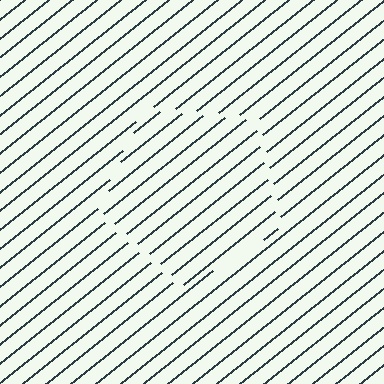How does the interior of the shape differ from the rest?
The interior of the shape contains the same grating, shifted by half a period — the contour is defined by the phase discontinuity where line-ends from the inner and outer gratings abut.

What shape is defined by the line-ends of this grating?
An illusory pentagon. The interior of the shape contains the same grating, shifted by half a period — the contour is defined by the phase discontinuity where line-ends from the inner and outer gratings abut.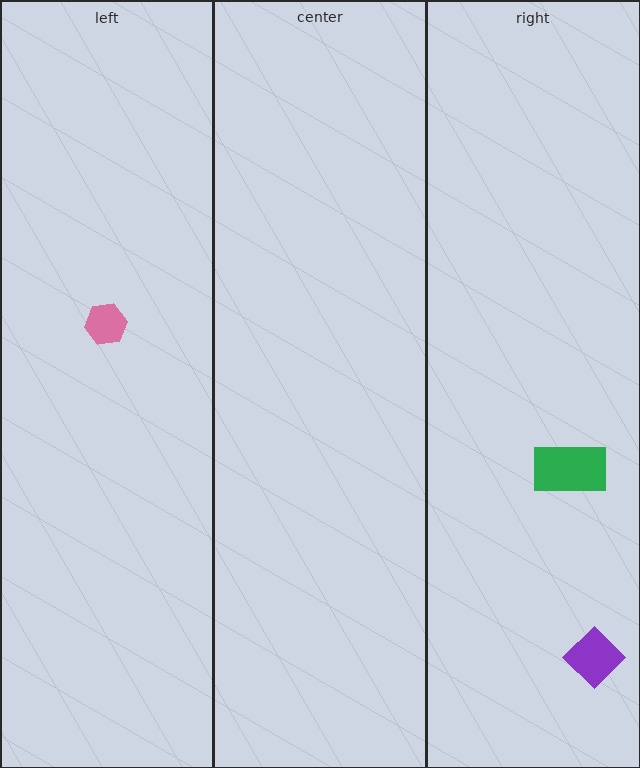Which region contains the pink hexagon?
The left region.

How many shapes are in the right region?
2.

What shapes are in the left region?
The pink hexagon.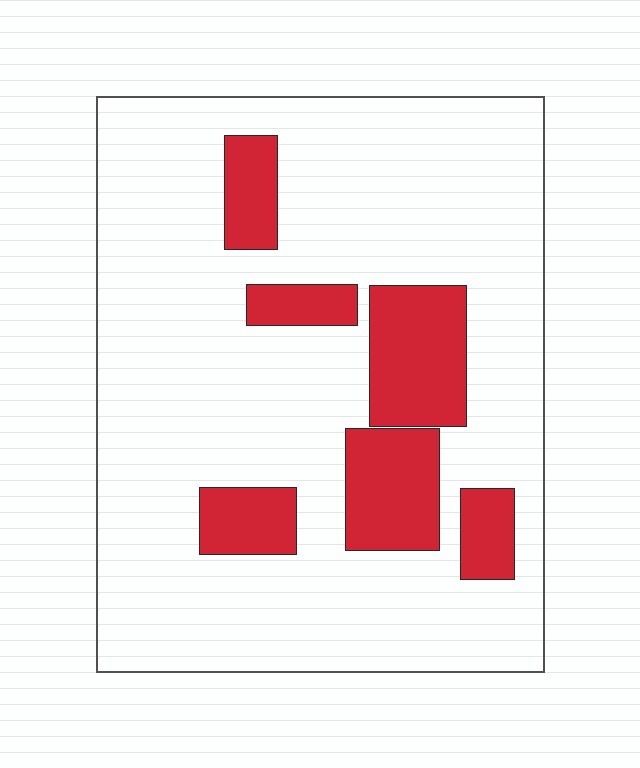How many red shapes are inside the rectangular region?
6.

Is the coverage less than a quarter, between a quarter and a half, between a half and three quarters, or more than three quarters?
Less than a quarter.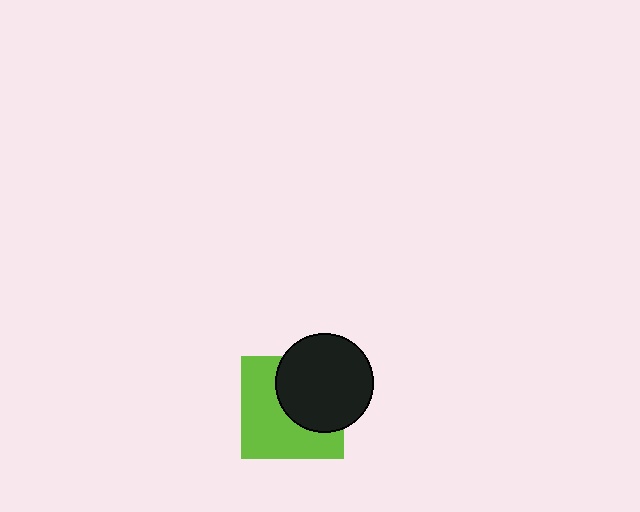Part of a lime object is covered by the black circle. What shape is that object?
It is a square.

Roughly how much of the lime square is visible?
About half of it is visible (roughly 56%).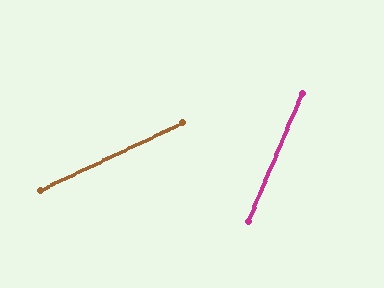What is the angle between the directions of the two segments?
Approximately 42 degrees.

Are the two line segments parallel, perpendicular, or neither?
Neither parallel nor perpendicular — they differ by about 42°.